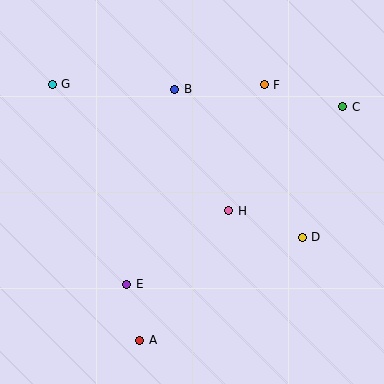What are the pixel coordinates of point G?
Point G is at (52, 84).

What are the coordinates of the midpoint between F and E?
The midpoint between F and E is at (195, 185).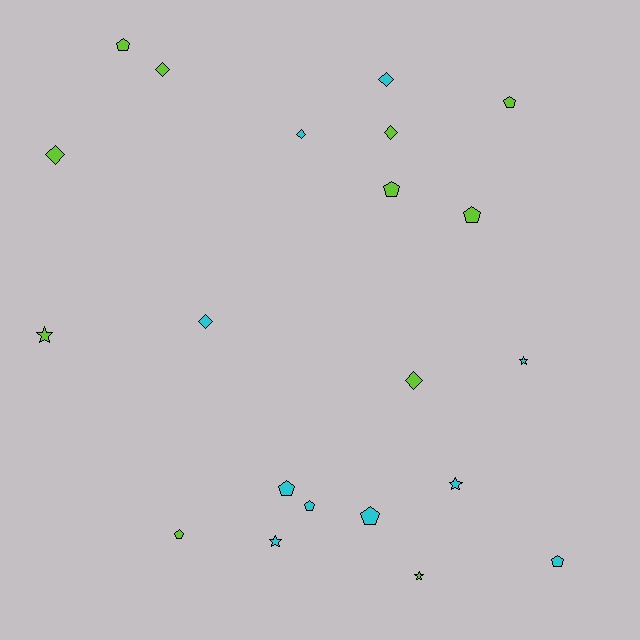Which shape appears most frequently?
Pentagon, with 9 objects.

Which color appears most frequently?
Lime, with 11 objects.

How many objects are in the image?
There are 21 objects.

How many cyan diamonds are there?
There are 3 cyan diamonds.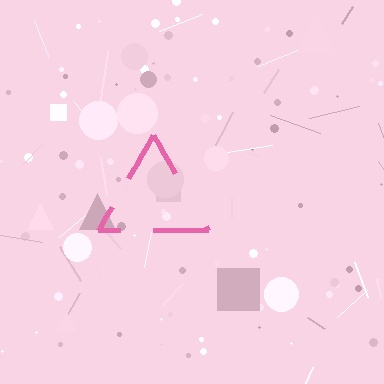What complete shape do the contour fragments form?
The contour fragments form a triangle.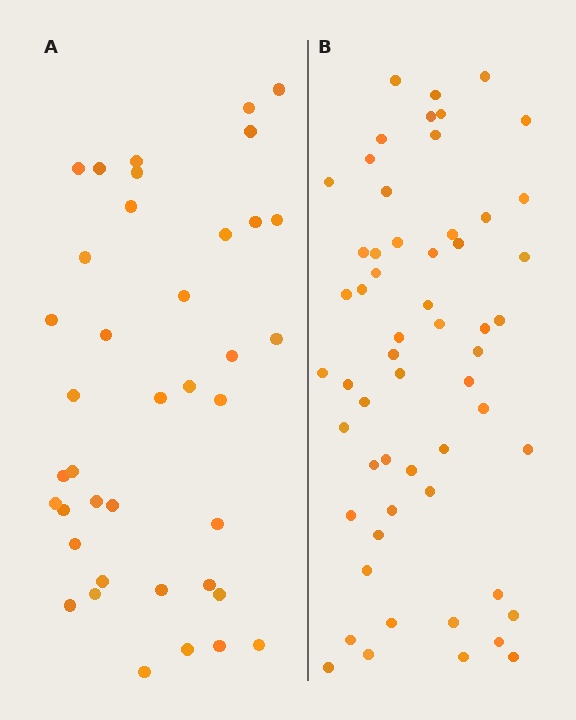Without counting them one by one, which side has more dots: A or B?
Region B (the right region) has more dots.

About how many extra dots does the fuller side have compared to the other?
Region B has approximately 20 more dots than region A.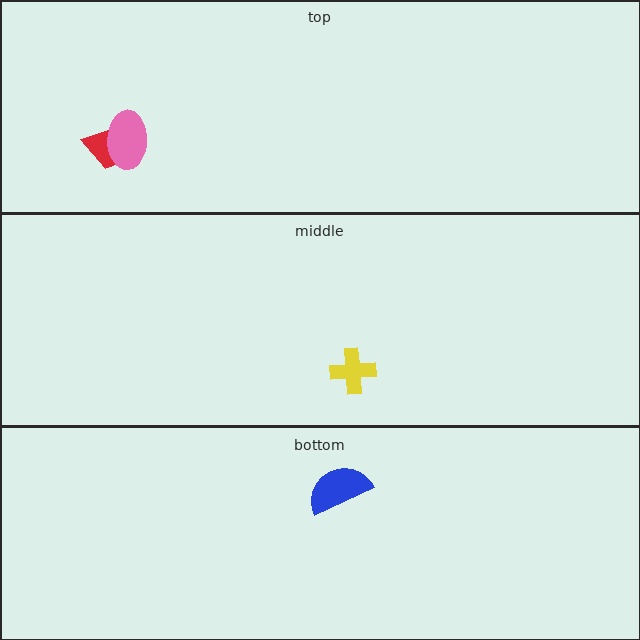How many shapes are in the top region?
2.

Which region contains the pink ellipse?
The top region.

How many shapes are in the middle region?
1.